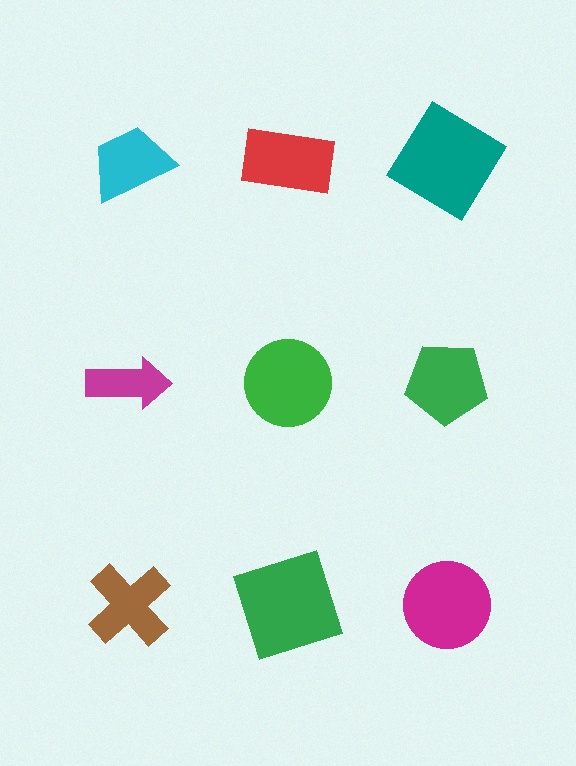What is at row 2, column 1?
A magenta arrow.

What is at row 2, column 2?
A green circle.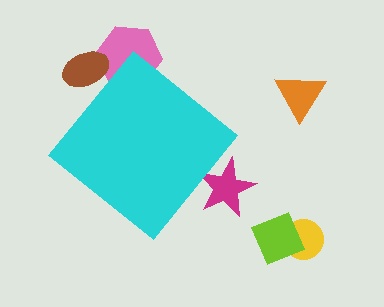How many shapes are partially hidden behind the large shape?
3 shapes are partially hidden.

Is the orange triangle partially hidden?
No, the orange triangle is fully visible.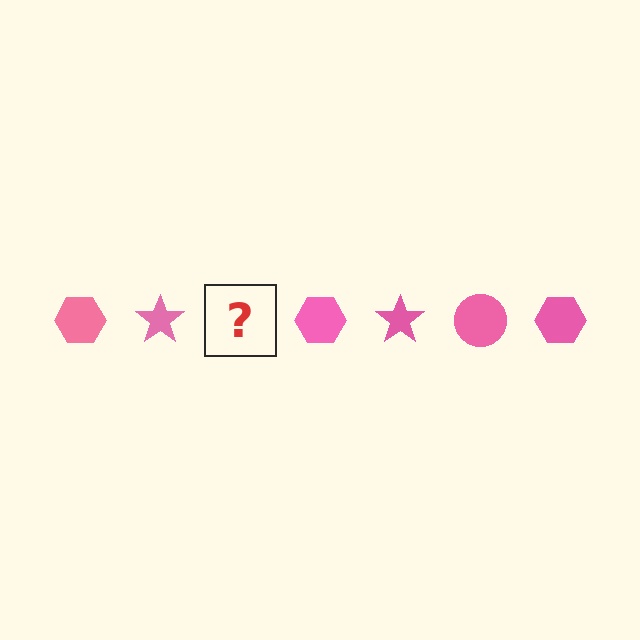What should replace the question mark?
The question mark should be replaced with a pink circle.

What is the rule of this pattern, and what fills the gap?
The rule is that the pattern cycles through hexagon, star, circle shapes in pink. The gap should be filled with a pink circle.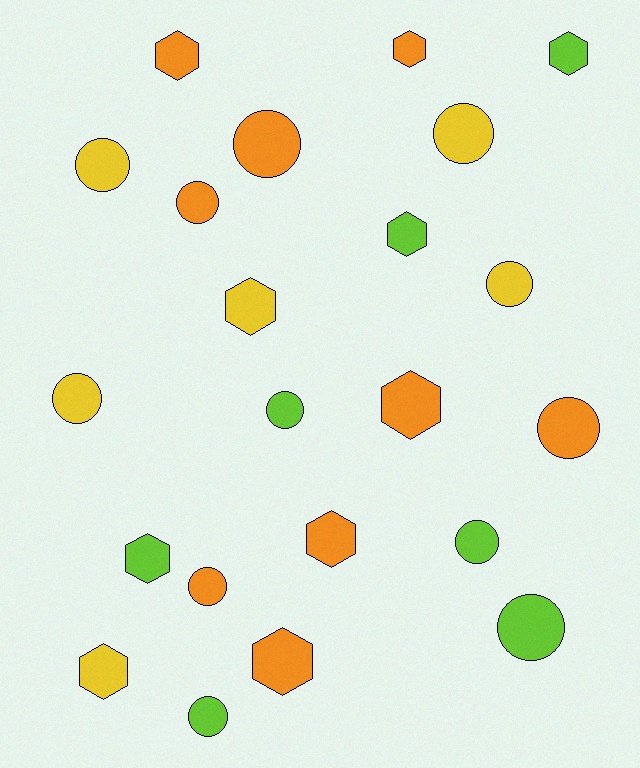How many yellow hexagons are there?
There are 2 yellow hexagons.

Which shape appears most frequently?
Circle, with 12 objects.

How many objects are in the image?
There are 22 objects.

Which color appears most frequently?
Orange, with 9 objects.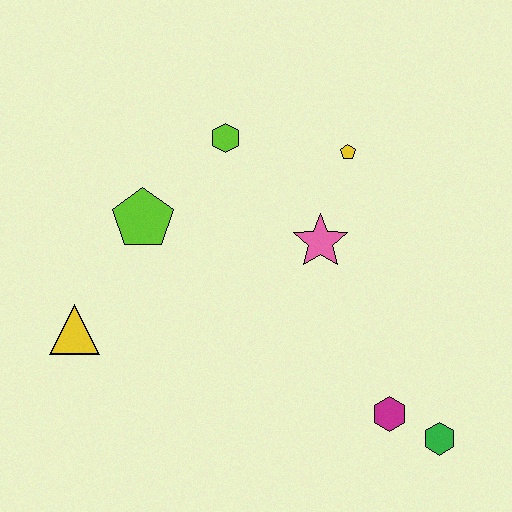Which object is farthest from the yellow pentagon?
The yellow triangle is farthest from the yellow pentagon.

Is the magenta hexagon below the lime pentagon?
Yes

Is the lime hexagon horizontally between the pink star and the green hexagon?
No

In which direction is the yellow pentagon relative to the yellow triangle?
The yellow pentagon is to the right of the yellow triangle.